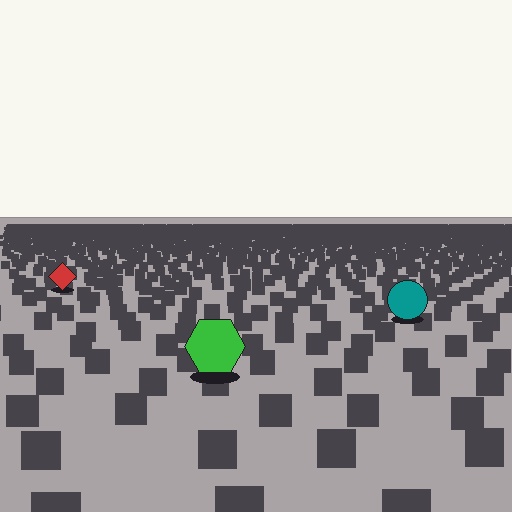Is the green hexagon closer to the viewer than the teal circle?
Yes. The green hexagon is closer — you can tell from the texture gradient: the ground texture is coarser near it.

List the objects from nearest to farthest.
From nearest to farthest: the green hexagon, the teal circle, the red diamond.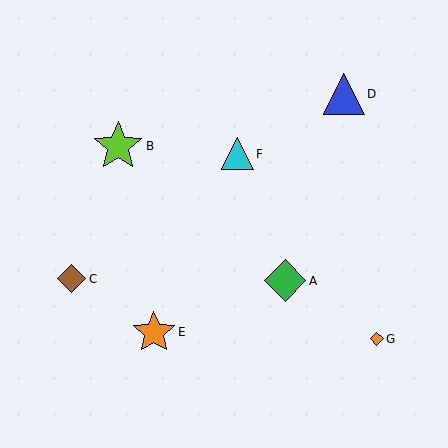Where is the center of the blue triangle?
The center of the blue triangle is at (344, 94).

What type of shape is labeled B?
Shape B is a lime star.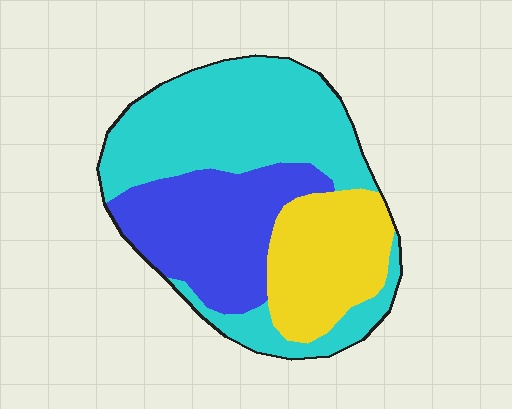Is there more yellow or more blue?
Blue.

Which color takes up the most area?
Cyan, at roughly 50%.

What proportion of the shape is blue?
Blue takes up about one quarter (1/4) of the shape.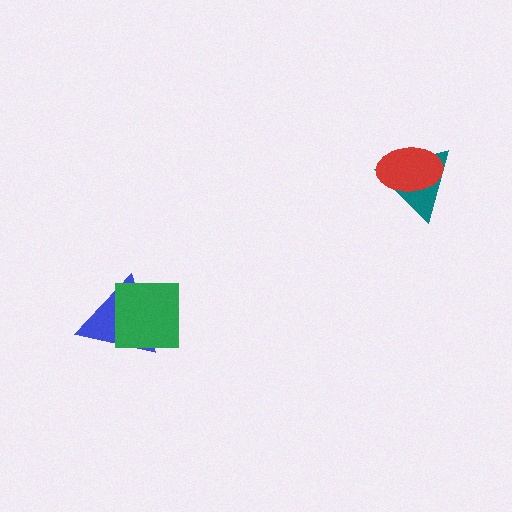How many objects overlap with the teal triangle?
1 object overlaps with the teal triangle.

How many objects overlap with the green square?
1 object overlaps with the green square.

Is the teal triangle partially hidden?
Yes, it is partially covered by another shape.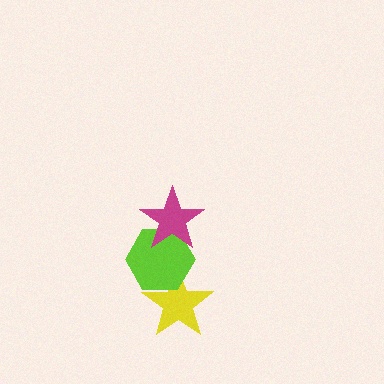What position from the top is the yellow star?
The yellow star is 3rd from the top.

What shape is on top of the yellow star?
The lime hexagon is on top of the yellow star.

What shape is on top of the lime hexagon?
The magenta star is on top of the lime hexagon.